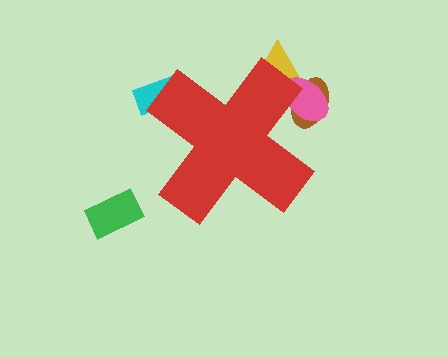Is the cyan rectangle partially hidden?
Yes, the cyan rectangle is partially hidden behind the red cross.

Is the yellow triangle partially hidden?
Yes, the yellow triangle is partially hidden behind the red cross.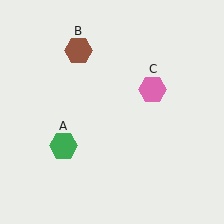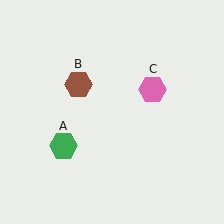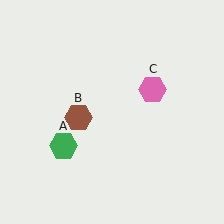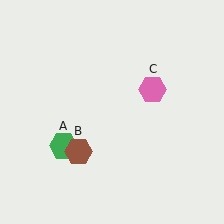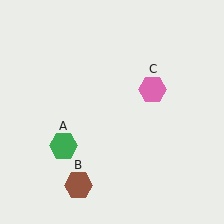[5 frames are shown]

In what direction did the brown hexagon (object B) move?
The brown hexagon (object B) moved down.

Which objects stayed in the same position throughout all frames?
Green hexagon (object A) and pink hexagon (object C) remained stationary.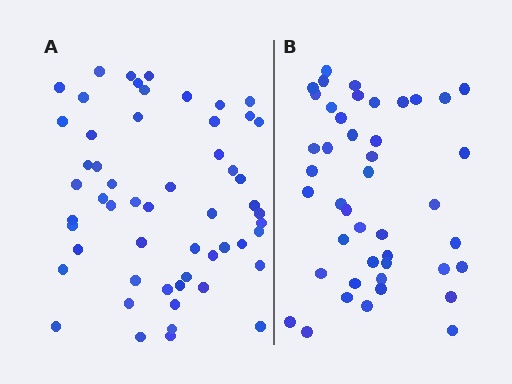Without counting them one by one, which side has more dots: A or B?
Region A (the left region) has more dots.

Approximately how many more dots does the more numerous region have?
Region A has roughly 12 or so more dots than region B.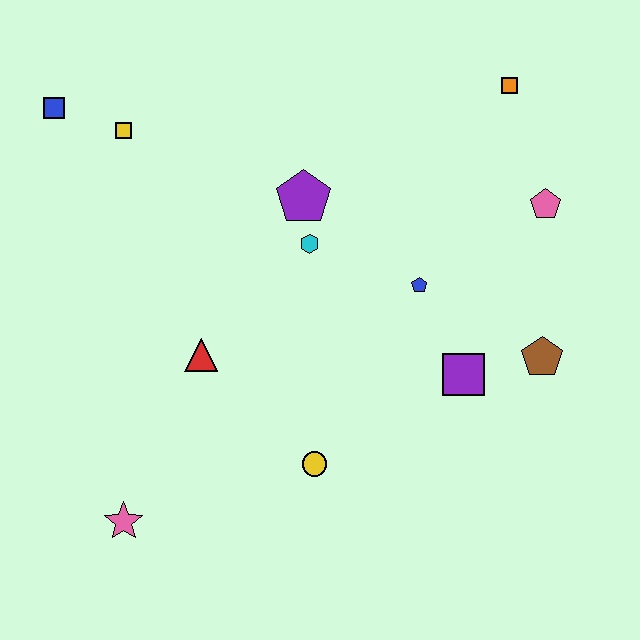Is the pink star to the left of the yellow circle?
Yes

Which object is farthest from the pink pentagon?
The pink star is farthest from the pink pentagon.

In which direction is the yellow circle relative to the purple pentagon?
The yellow circle is below the purple pentagon.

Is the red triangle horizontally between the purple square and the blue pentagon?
No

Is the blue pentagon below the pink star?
No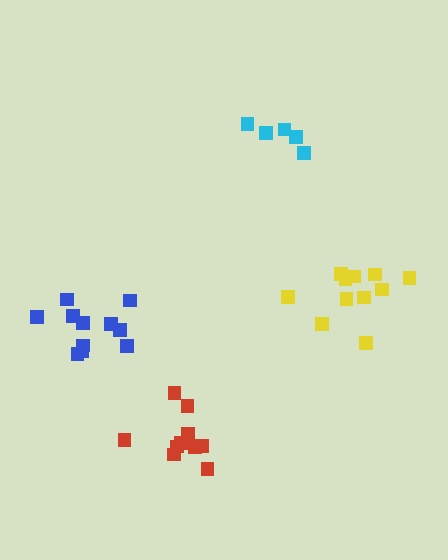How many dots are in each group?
Group 1: 10 dots, Group 2: 5 dots, Group 3: 11 dots, Group 4: 11 dots (37 total).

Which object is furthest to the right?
The yellow cluster is rightmost.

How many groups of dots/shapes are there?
There are 4 groups.